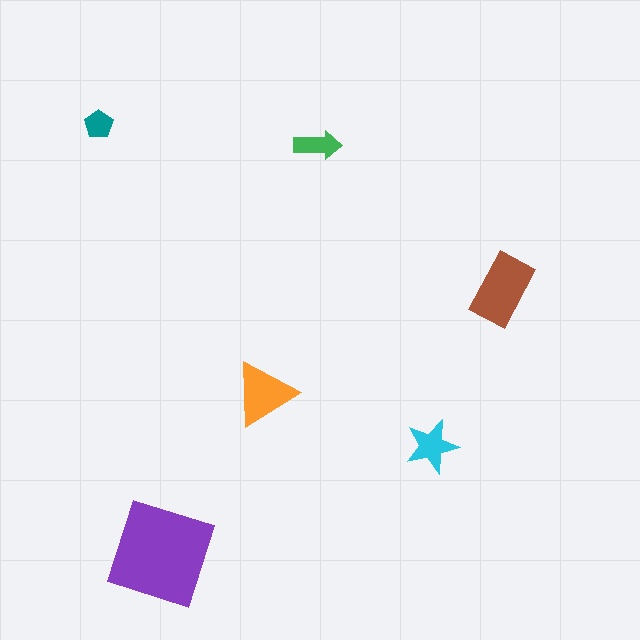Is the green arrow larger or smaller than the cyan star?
Smaller.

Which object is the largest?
The purple square.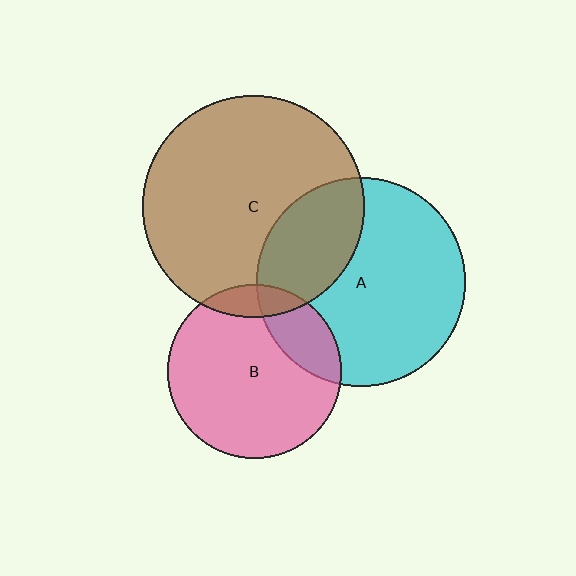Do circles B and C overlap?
Yes.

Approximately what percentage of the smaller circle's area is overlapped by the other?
Approximately 10%.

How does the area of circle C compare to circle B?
Approximately 1.6 times.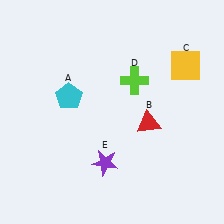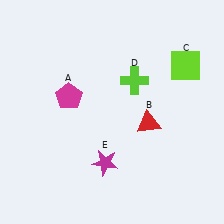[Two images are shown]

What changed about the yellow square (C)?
In Image 1, C is yellow. In Image 2, it changed to lime.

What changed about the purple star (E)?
In Image 1, E is purple. In Image 2, it changed to magenta.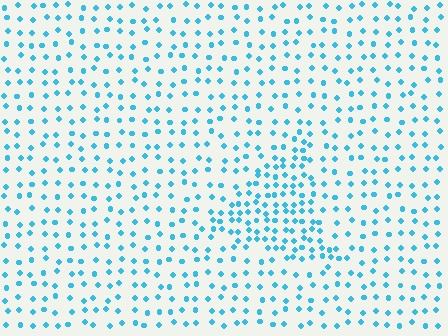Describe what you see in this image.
The image contains small cyan elements arranged at two different densities. A triangle-shaped region is visible where the elements are more densely packed than the surrounding area.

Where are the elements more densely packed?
The elements are more densely packed inside the triangle boundary.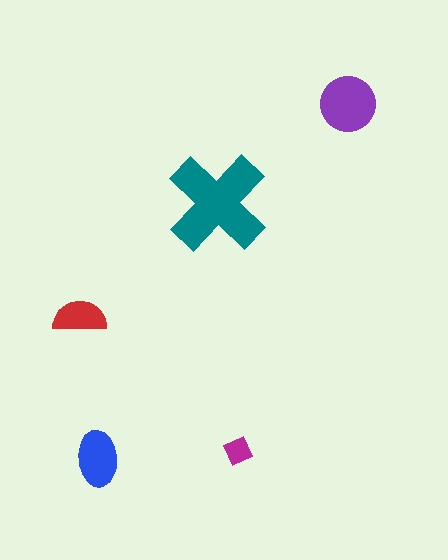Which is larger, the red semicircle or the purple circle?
The purple circle.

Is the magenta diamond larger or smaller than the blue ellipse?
Smaller.